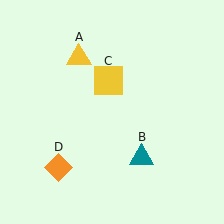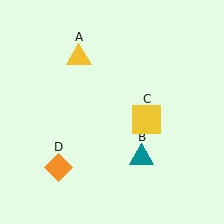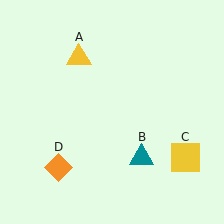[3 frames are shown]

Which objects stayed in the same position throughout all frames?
Yellow triangle (object A) and teal triangle (object B) and orange diamond (object D) remained stationary.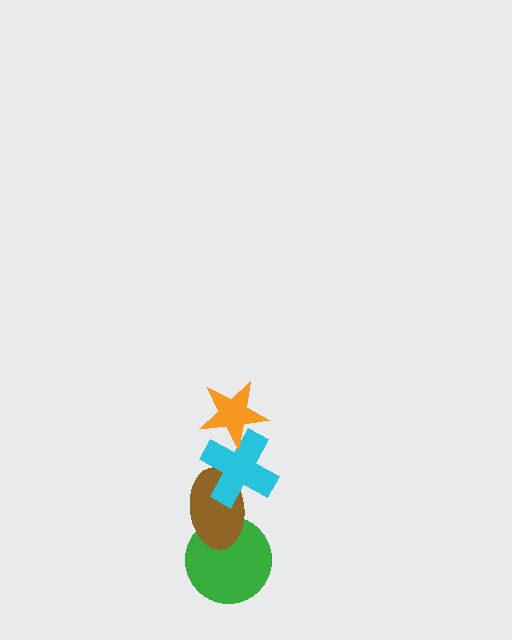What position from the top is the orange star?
The orange star is 1st from the top.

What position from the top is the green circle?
The green circle is 4th from the top.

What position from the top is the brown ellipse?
The brown ellipse is 3rd from the top.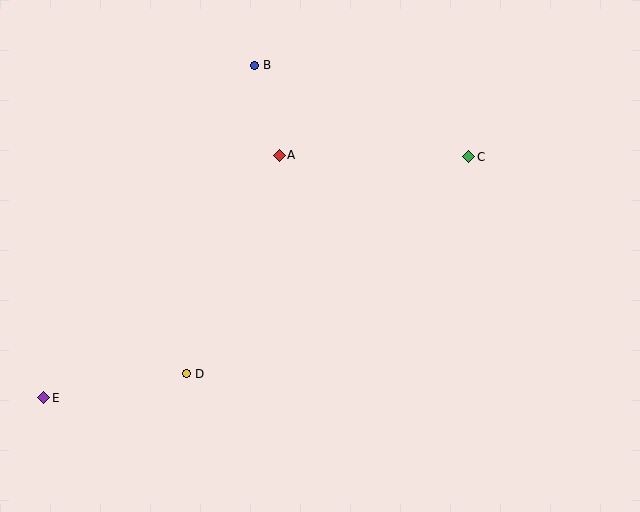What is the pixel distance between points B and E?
The distance between B and E is 394 pixels.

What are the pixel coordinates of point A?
Point A is at (279, 155).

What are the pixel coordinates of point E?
Point E is at (44, 398).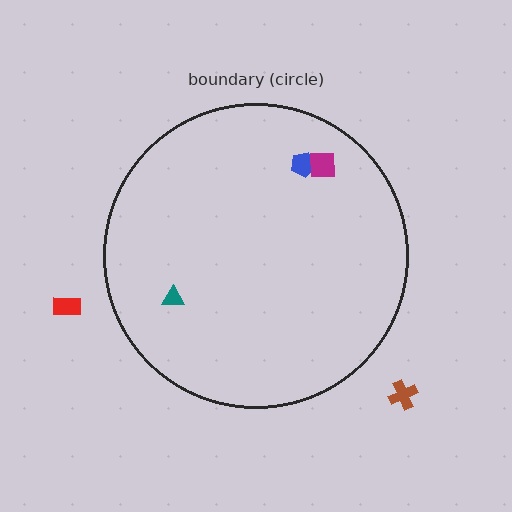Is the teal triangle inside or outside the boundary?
Inside.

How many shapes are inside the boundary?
3 inside, 2 outside.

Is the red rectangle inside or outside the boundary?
Outside.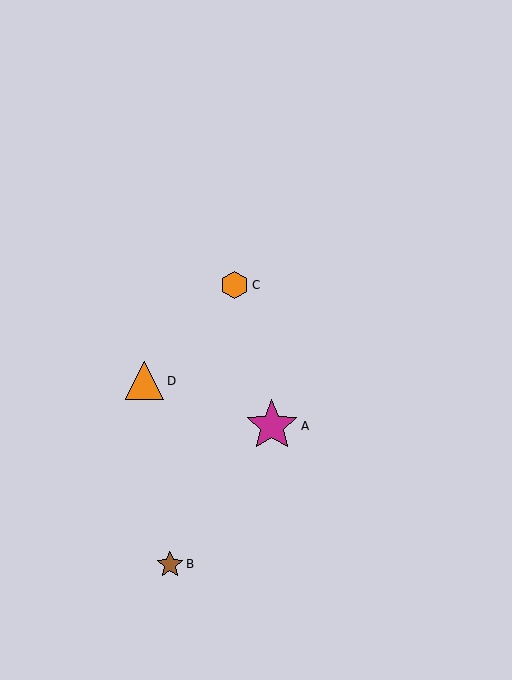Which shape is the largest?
The magenta star (labeled A) is the largest.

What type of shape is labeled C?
Shape C is an orange hexagon.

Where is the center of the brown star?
The center of the brown star is at (170, 564).